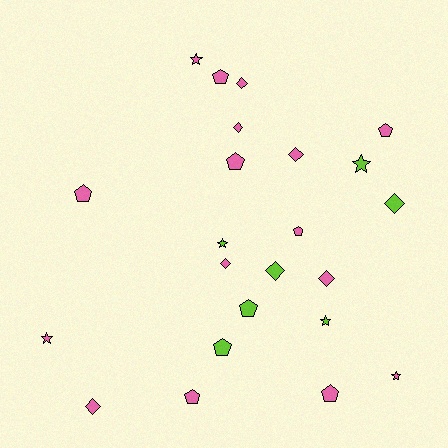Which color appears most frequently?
Pink, with 16 objects.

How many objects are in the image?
There are 23 objects.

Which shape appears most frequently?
Pentagon, with 9 objects.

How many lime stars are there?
There are 3 lime stars.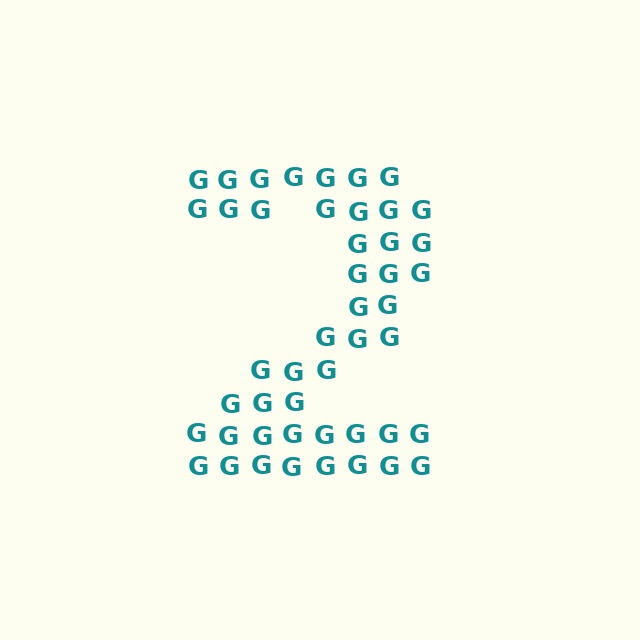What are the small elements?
The small elements are letter G's.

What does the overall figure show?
The overall figure shows the digit 2.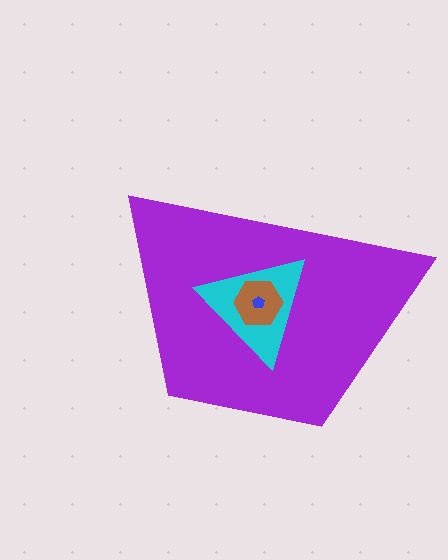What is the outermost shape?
The purple trapezoid.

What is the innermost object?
The blue pentagon.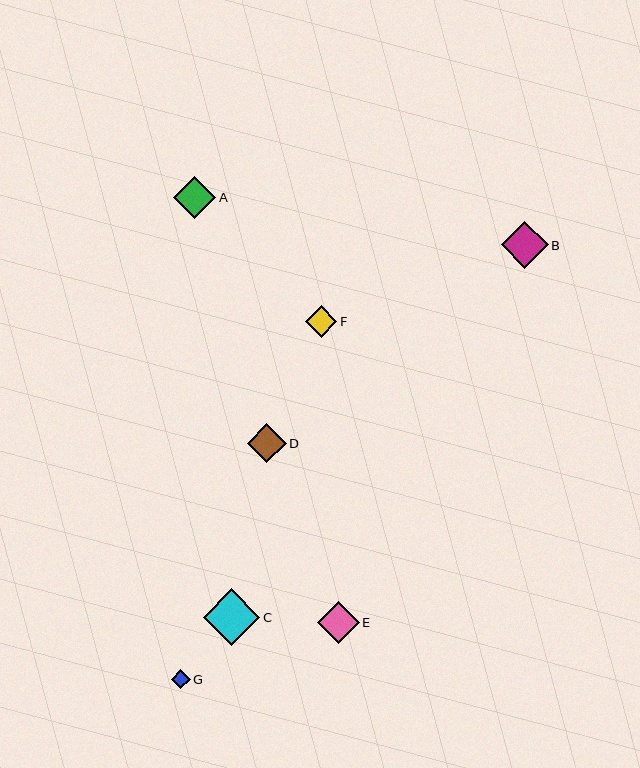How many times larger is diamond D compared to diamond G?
Diamond D is approximately 2.1 times the size of diamond G.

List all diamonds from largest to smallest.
From largest to smallest: C, B, A, E, D, F, G.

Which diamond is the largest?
Diamond C is the largest with a size of approximately 57 pixels.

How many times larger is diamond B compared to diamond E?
Diamond B is approximately 1.1 times the size of diamond E.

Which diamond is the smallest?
Diamond G is the smallest with a size of approximately 18 pixels.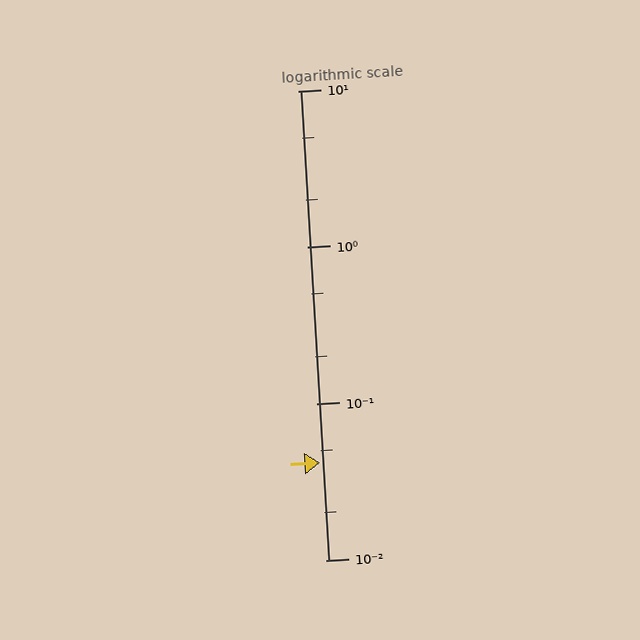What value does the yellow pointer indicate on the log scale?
The pointer indicates approximately 0.042.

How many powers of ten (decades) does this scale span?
The scale spans 3 decades, from 0.01 to 10.